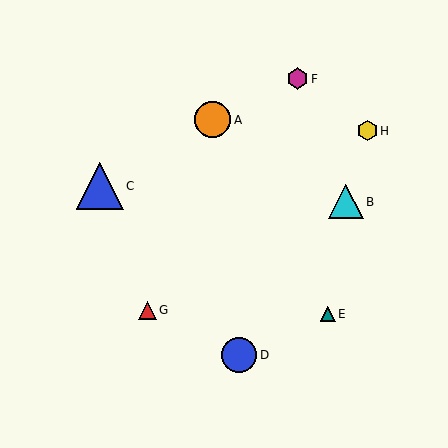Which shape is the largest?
The blue triangle (labeled C) is the largest.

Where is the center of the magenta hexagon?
The center of the magenta hexagon is at (297, 79).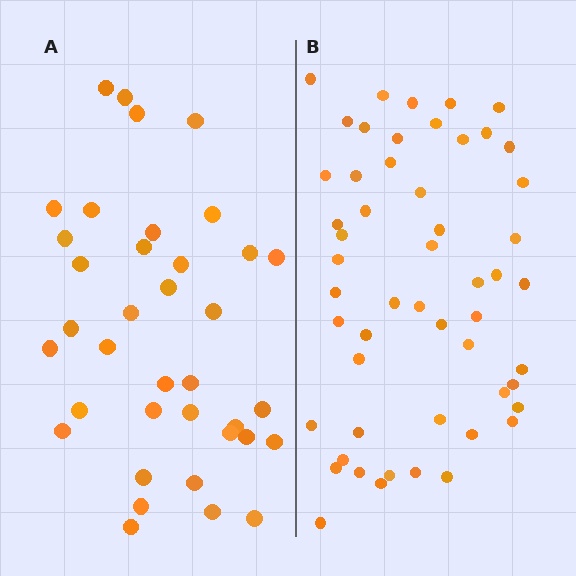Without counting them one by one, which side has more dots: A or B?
Region B (the right region) has more dots.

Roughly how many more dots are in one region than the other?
Region B has approximately 15 more dots than region A.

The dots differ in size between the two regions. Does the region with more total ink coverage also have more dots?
No. Region A has more total ink coverage because its dots are larger, but region B actually contains more individual dots. Total area can be misleading — the number of items is what matters here.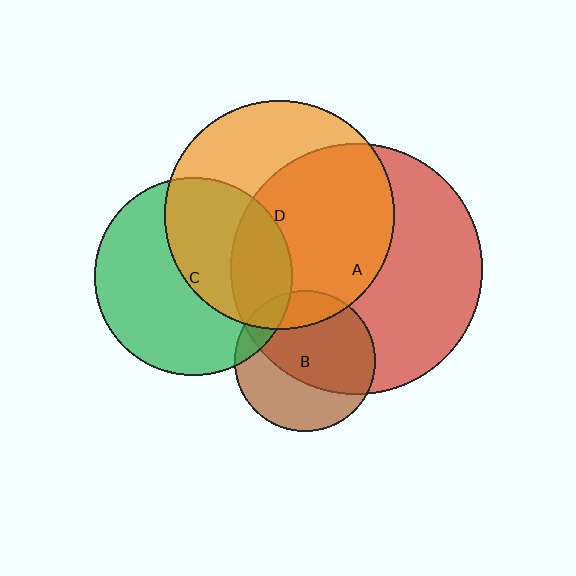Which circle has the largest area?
Circle A (red).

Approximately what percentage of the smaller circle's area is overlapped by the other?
Approximately 55%.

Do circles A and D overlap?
Yes.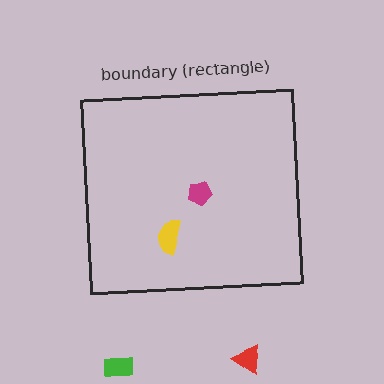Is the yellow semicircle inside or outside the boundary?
Inside.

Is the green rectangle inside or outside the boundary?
Outside.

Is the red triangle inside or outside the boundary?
Outside.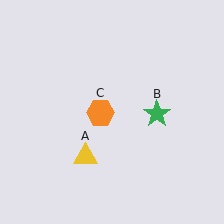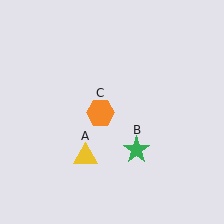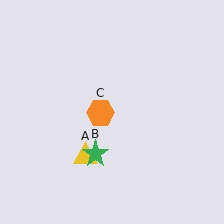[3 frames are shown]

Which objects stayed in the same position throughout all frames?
Yellow triangle (object A) and orange hexagon (object C) remained stationary.